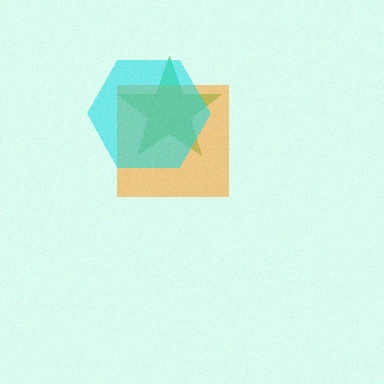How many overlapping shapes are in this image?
There are 3 overlapping shapes in the image.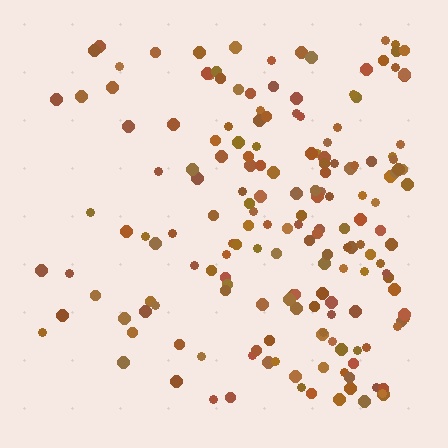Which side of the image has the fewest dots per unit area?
The left.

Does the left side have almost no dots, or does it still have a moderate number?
Still a moderate number, just noticeably fewer than the right.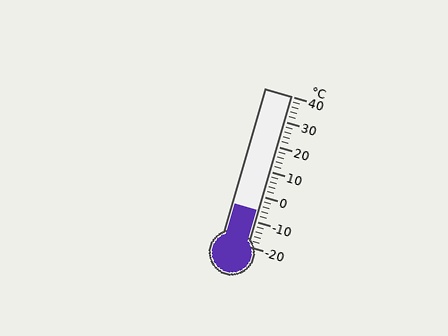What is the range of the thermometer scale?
The thermometer scale ranges from -20°C to 40°C.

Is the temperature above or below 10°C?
The temperature is below 10°C.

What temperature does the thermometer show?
The thermometer shows approximately -6°C.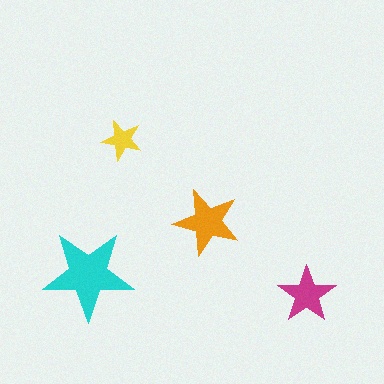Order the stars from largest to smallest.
the cyan one, the orange one, the magenta one, the yellow one.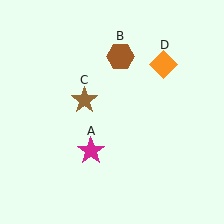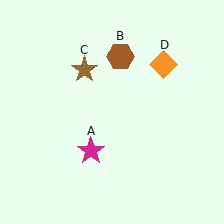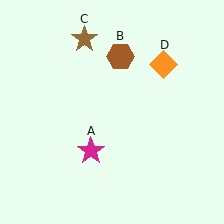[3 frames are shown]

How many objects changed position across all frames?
1 object changed position: brown star (object C).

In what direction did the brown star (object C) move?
The brown star (object C) moved up.